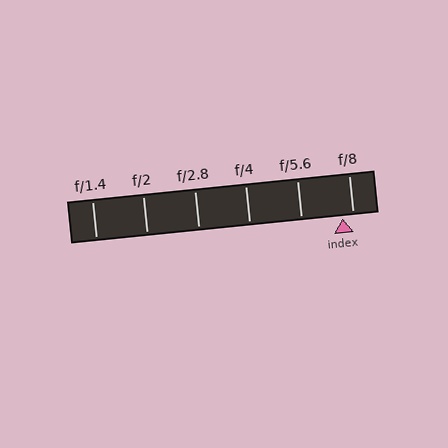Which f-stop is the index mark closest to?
The index mark is closest to f/8.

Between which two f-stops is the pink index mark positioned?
The index mark is between f/5.6 and f/8.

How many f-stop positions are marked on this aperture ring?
There are 6 f-stop positions marked.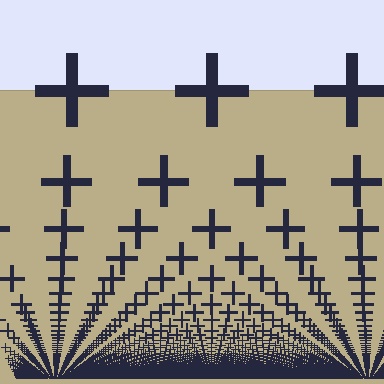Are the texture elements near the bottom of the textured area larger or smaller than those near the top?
Smaller. The gradient is inverted — elements near the bottom are smaller and denser.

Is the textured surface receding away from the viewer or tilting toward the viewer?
The surface appears to tilt toward the viewer. Texture elements get larger and sparser toward the top.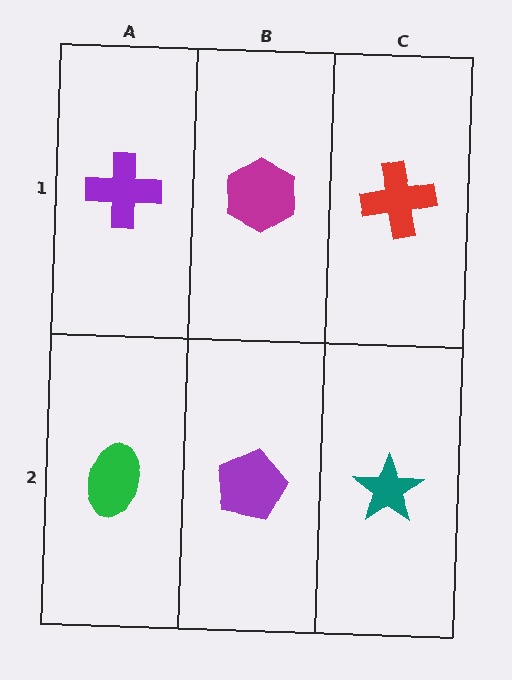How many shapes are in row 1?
3 shapes.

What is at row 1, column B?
A magenta hexagon.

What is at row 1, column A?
A purple cross.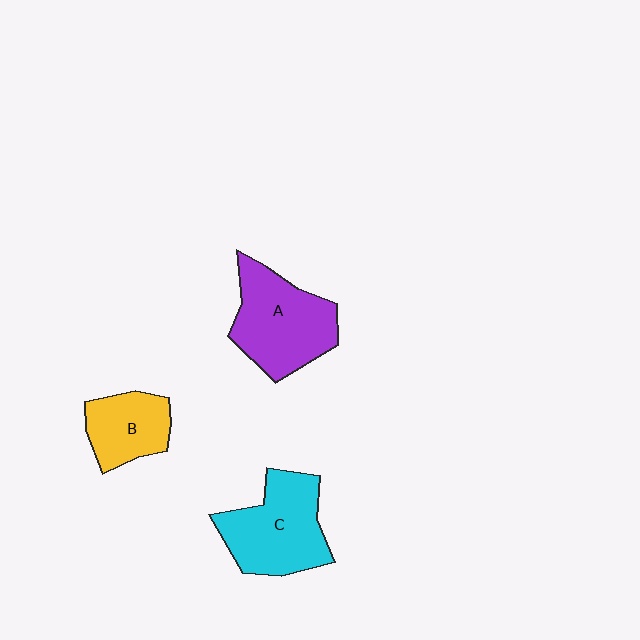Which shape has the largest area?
Shape A (purple).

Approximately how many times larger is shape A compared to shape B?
Approximately 1.6 times.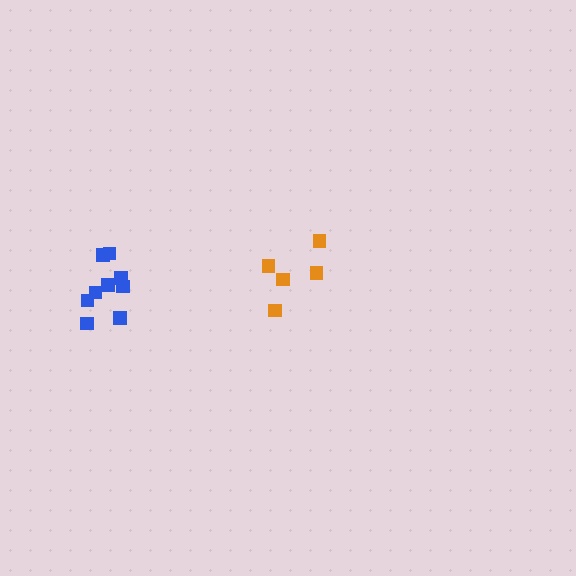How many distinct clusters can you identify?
There are 2 distinct clusters.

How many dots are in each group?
Group 1: 5 dots, Group 2: 9 dots (14 total).